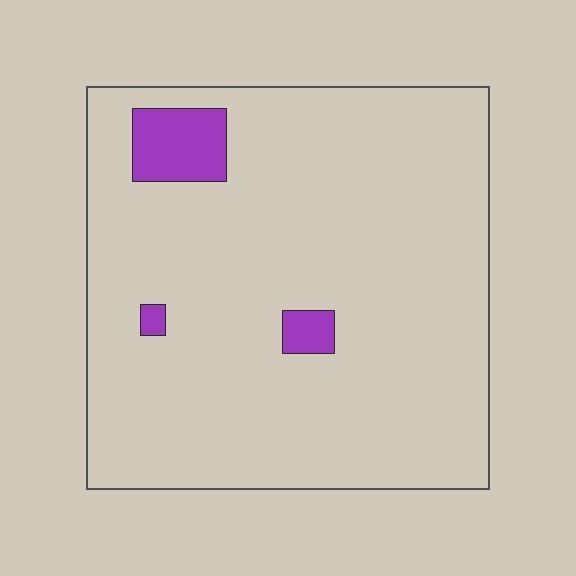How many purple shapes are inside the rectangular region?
3.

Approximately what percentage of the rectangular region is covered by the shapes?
Approximately 5%.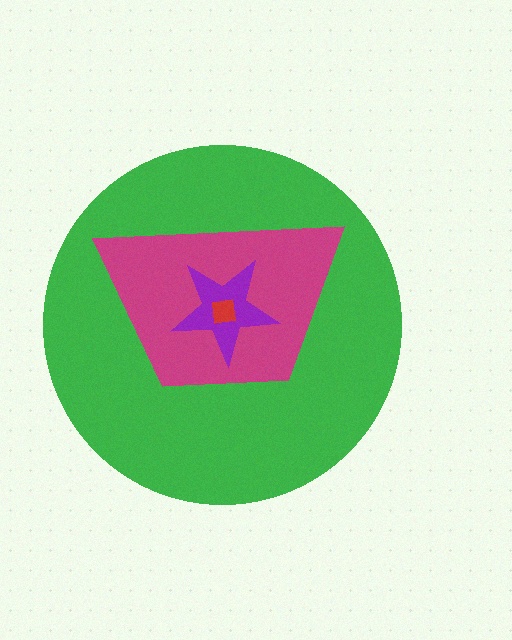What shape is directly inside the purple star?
The red square.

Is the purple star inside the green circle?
Yes.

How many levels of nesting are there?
4.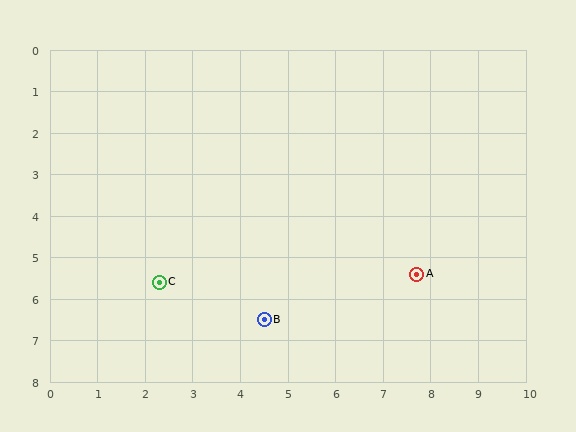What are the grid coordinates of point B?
Point B is at approximately (4.5, 6.5).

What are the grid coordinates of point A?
Point A is at approximately (7.7, 5.4).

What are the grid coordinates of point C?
Point C is at approximately (2.3, 5.6).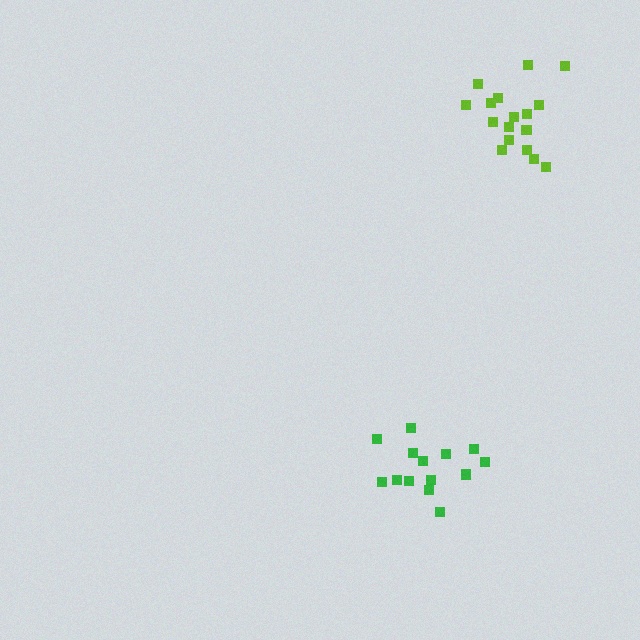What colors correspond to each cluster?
The clusters are colored: lime, green.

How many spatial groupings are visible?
There are 2 spatial groupings.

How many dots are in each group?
Group 1: 17 dots, Group 2: 14 dots (31 total).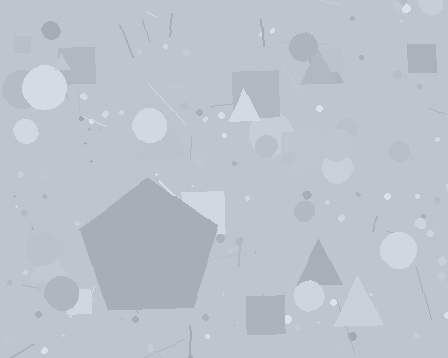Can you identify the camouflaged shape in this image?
The camouflaged shape is a pentagon.